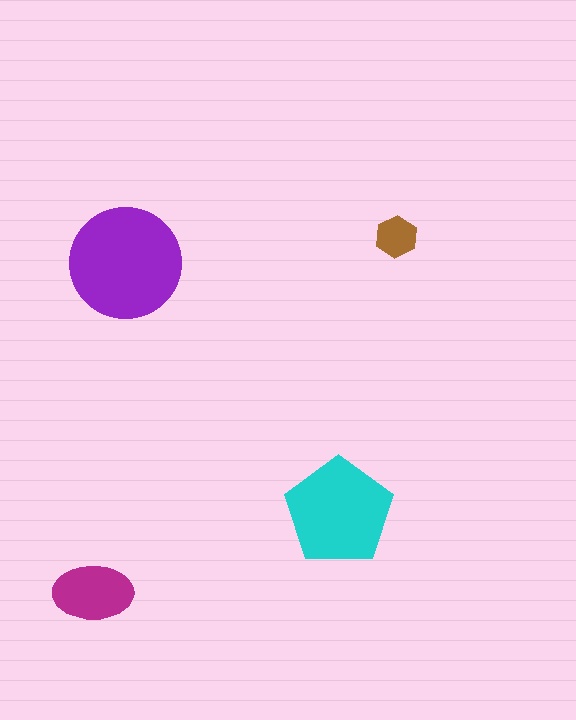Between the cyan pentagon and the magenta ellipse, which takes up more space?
The cyan pentagon.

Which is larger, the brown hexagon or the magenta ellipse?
The magenta ellipse.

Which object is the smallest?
The brown hexagon.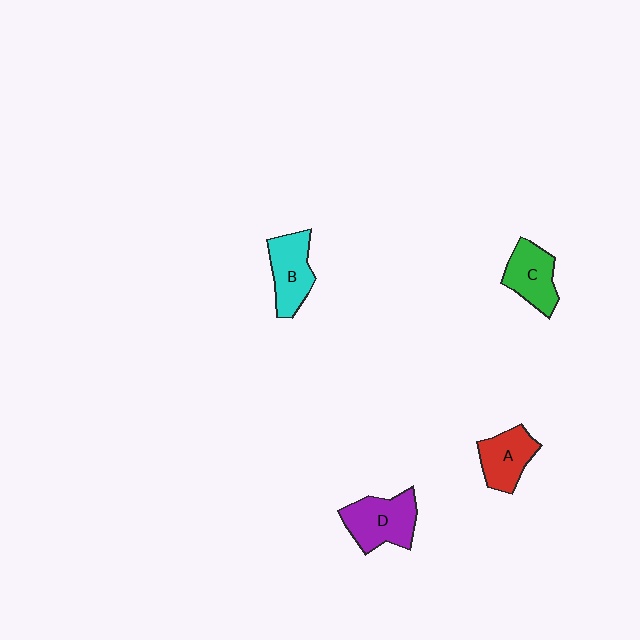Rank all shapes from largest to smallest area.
From largest to smallest: D (purple), B (cyan), C (green), A (red).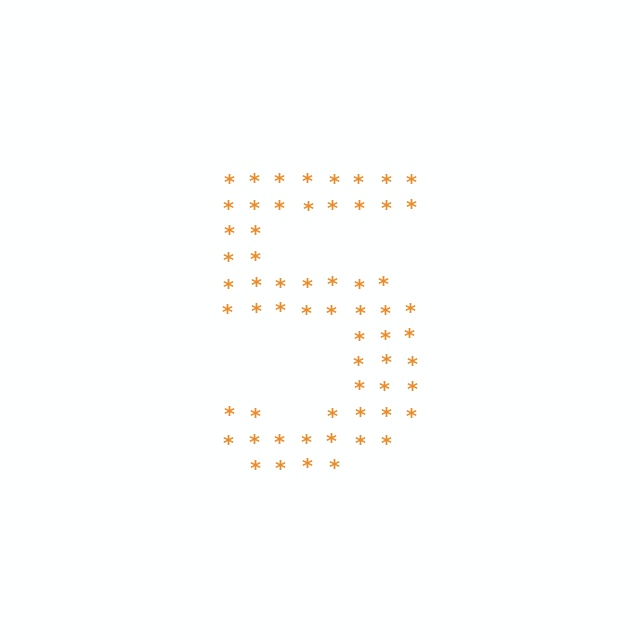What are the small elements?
The small elements are asterisks.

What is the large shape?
The large shape is the digit 5.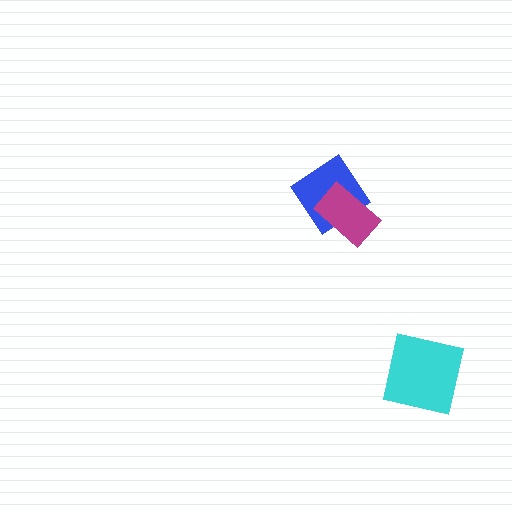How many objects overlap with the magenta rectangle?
1 object overlaps with the magenta rectangle.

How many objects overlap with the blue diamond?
1 object overlaps with the blue diamond.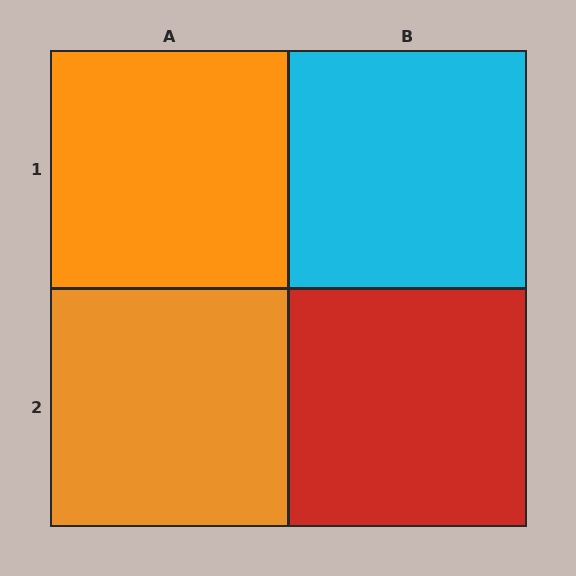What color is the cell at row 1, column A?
Orange.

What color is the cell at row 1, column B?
Cyan.